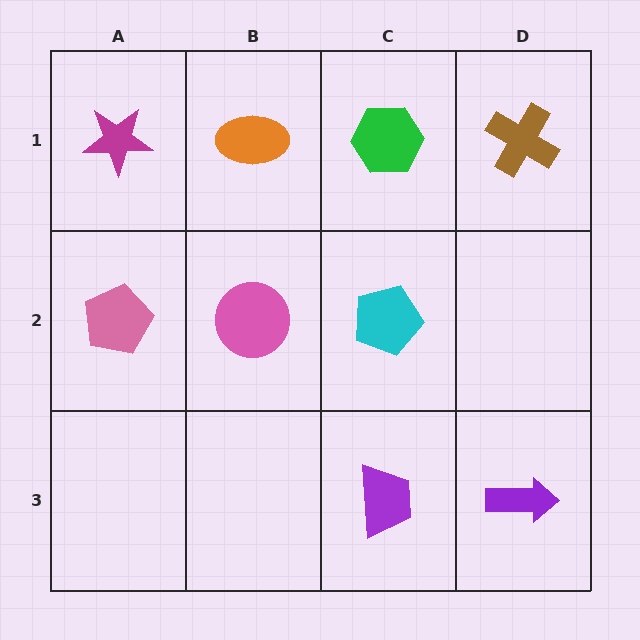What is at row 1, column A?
A magenta star.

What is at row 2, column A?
A pink pentagon.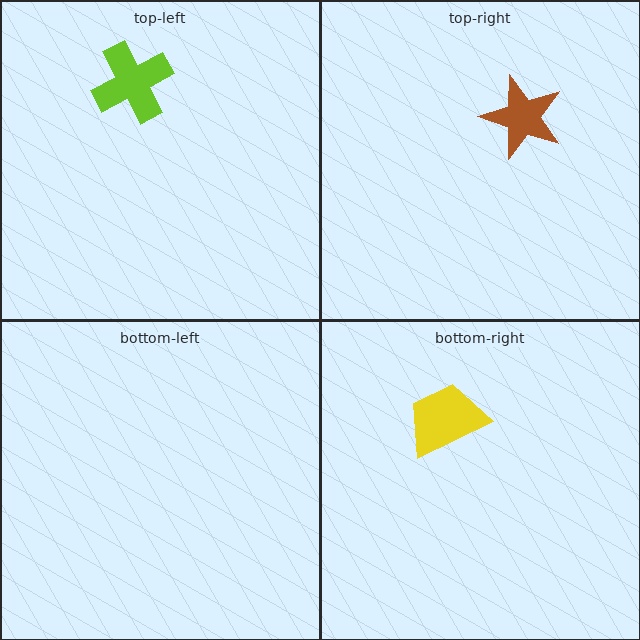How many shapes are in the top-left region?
1.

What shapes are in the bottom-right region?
The yellow trapezoid.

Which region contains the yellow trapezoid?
The bottom-right region.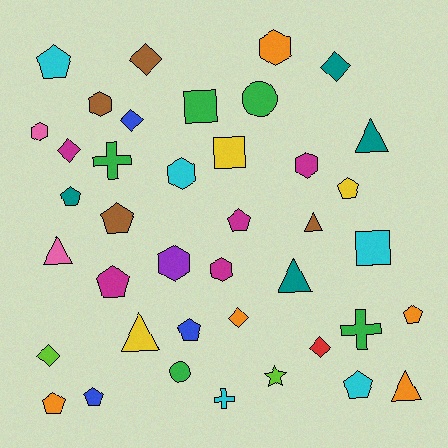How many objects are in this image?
There are 40 objects.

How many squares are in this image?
There are 3 squares.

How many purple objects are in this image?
There is 1 purple object.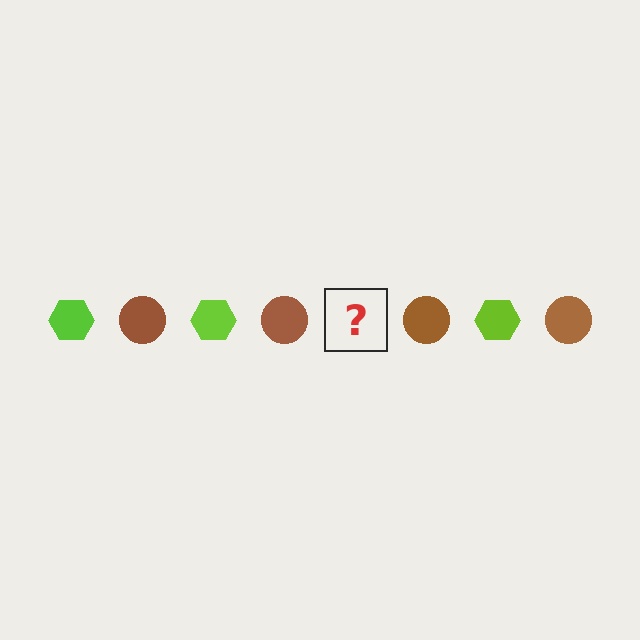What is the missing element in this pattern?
The missing element is a lime hexagon.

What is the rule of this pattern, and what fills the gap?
The rule is that the pattern alternates between lime hexagon and brown circle. The gap should be filled with a lime hexagon.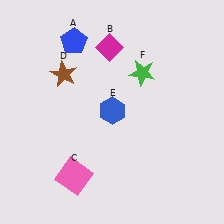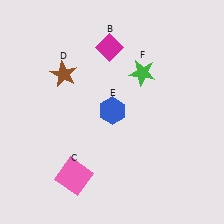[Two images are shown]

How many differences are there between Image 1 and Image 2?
There is 1 difference between the two images.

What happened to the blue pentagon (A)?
The blue pentagon (A) was removed in Image 2. It was in the top-left area of Image 1.